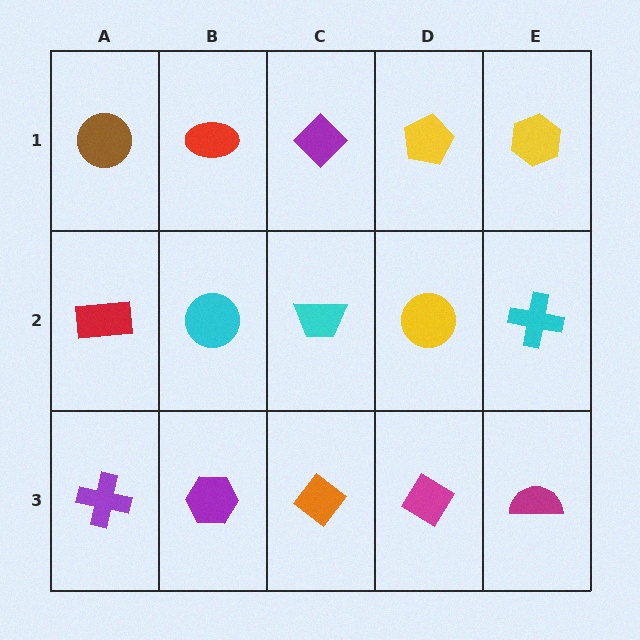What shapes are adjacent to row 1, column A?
A red rectangle (row 2, column A), a red ellipse (row 1, column B).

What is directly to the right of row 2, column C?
A yellow circle.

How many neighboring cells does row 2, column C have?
4.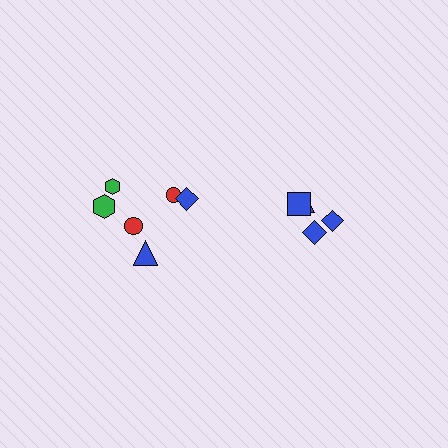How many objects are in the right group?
There are 4 objects.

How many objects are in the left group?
There are 7 objects.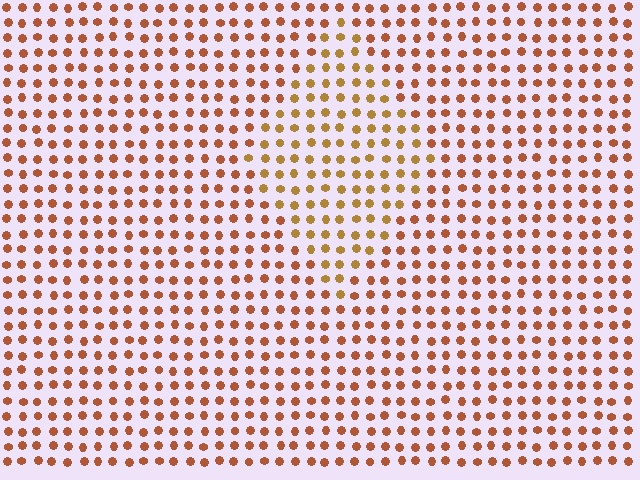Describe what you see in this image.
The image is filled with small brown elements in a uniform arrangement. A diamond-shaped region is visible where the elements are tinted to a slightly different hue, forming a subtle color boundary.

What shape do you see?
I see a diamond.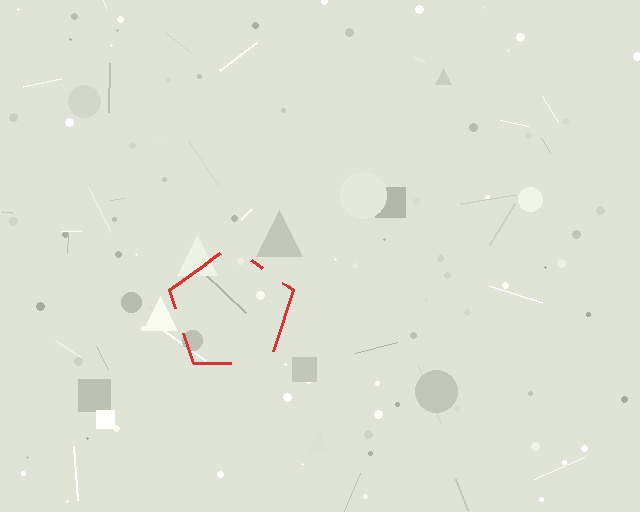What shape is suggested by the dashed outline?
The dashed outline suggests a pentagon.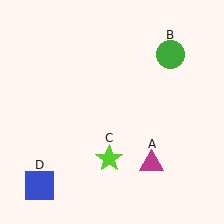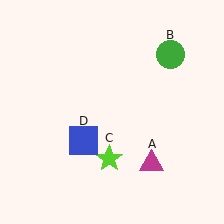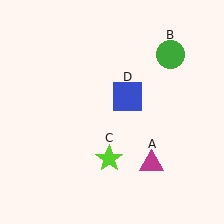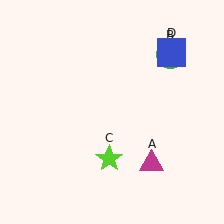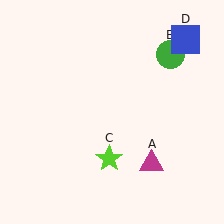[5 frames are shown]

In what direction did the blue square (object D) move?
The blue square (object D) moved up and to the right.